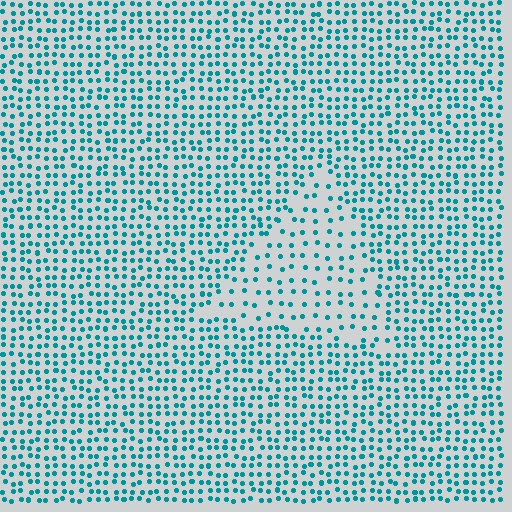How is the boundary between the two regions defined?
The boundary is defined by a change in element density (approximately 2.0x ratio). All elements are the same color, size, and shape.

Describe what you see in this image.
The image contains small teal elements arranged at two different densities. A triangle-shaped region is visible where the elements are less densely packed than the surrounding area.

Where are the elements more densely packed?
The elements are more densely packed outside the triangle boundary.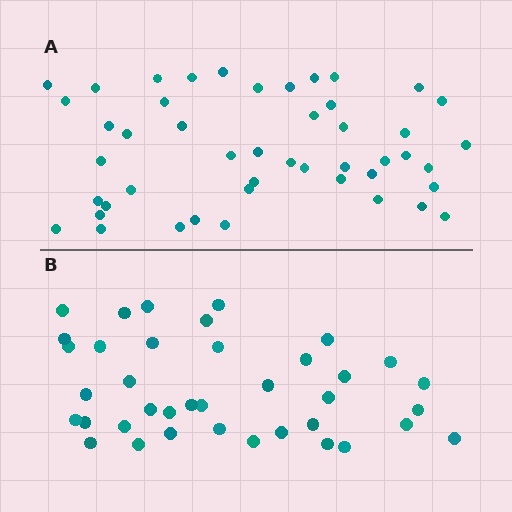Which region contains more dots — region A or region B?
Region A (the top region) has more dots.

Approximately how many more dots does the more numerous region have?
Region A has roughly 8 or so more dots than region B.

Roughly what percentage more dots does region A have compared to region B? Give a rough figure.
About 25% more.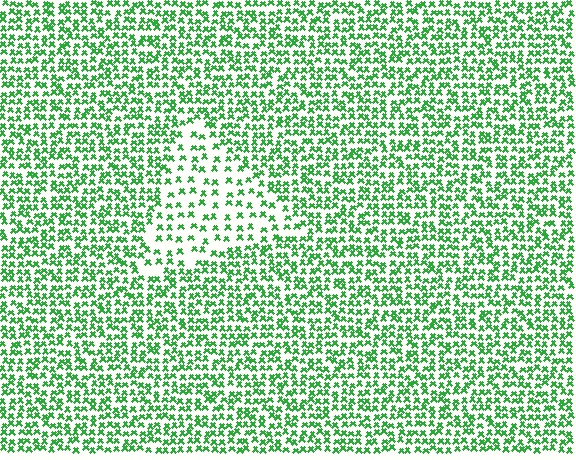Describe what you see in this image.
The image contains small green elements arranged at two different densities. A triangle-shaped region is visible where the elements are less densely packed than the surrounding area.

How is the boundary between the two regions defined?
The boundary is defined by a change in element density (approximately 2.1x ratio). All elements are the same color, size, and shape.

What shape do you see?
I see a triangle.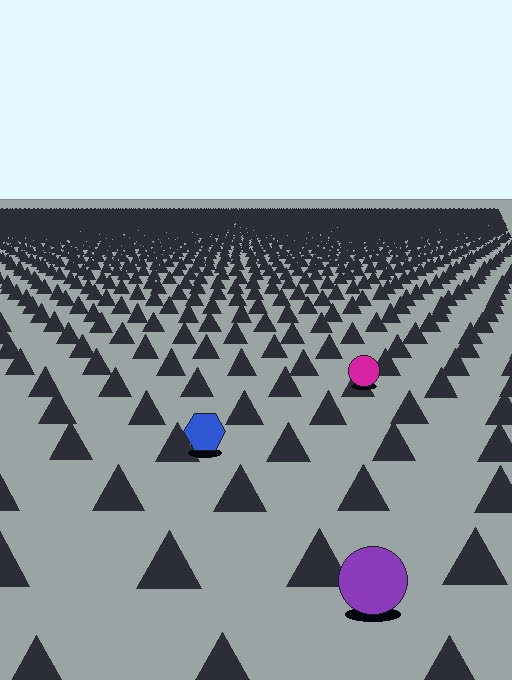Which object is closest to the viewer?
The purple circle is closest. The texture marks near it are larger and more spread out.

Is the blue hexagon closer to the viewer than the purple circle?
No. The purple circle is closer — you can tell from the texture gradient: the ground texture is coarser near it.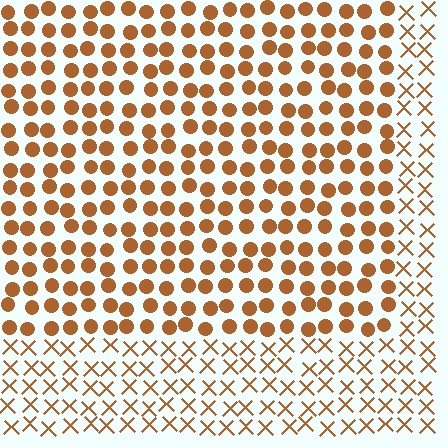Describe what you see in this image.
The image is filled with small brown elements arranged in a uniform grid. A rectangle-shaped region contains circles, while the surrounding area contains X marks. The boundary is defined purely by the change in element shape.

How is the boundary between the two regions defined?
The boundary is defined by a change in element shape: circles inside vs. X marks outside. All elements share the same color and spacing.